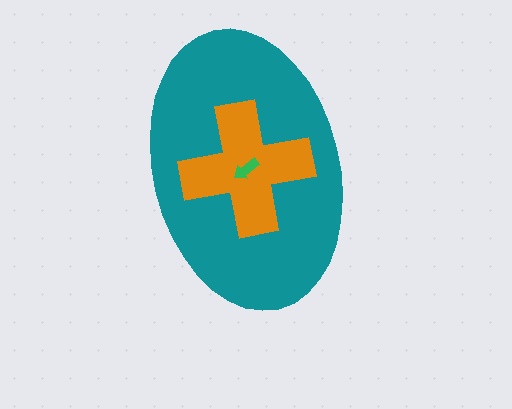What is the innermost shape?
The green arrow.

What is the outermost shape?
The teal ellipse.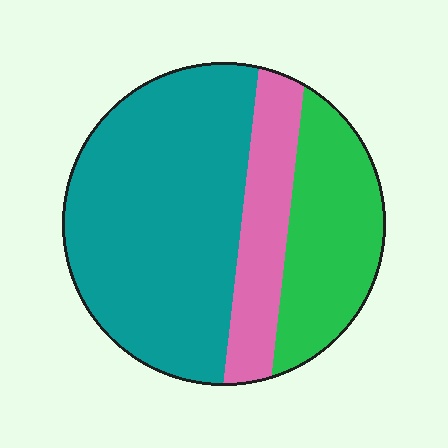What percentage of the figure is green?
Green takes up between a sixth and a third of the figure.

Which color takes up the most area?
Teal, at roughly 55%.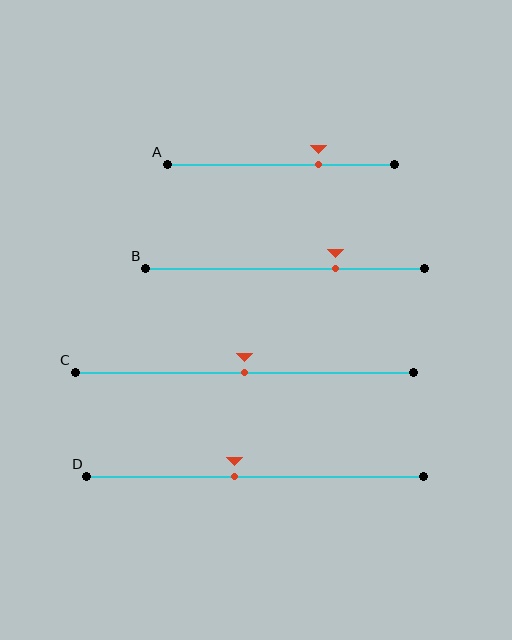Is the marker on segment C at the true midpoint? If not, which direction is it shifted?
Yes, the marker on segment C is at the true midpoint.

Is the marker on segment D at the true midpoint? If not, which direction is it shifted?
No, the marker on segment D is shifted to the left by about 6% of the segment length.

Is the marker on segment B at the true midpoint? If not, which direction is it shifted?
No, the marker on segment B is shifted to the right by about 18% of the segment length.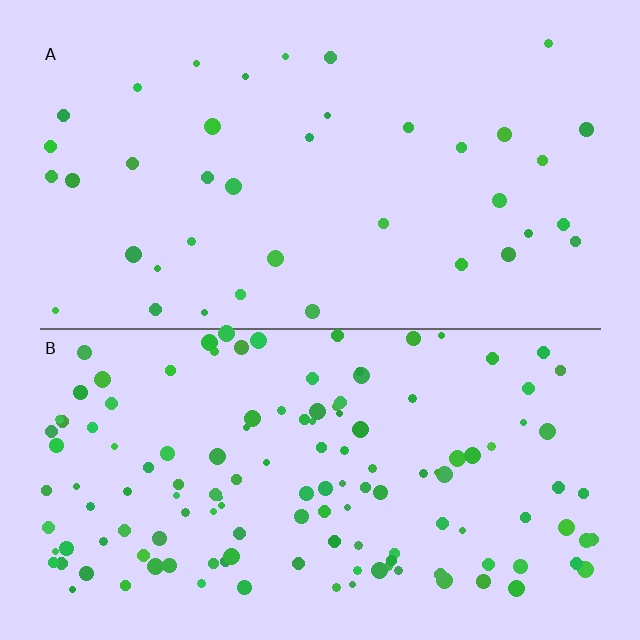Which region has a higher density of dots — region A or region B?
B (the bottom).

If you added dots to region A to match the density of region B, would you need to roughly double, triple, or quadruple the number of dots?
Approximately triple.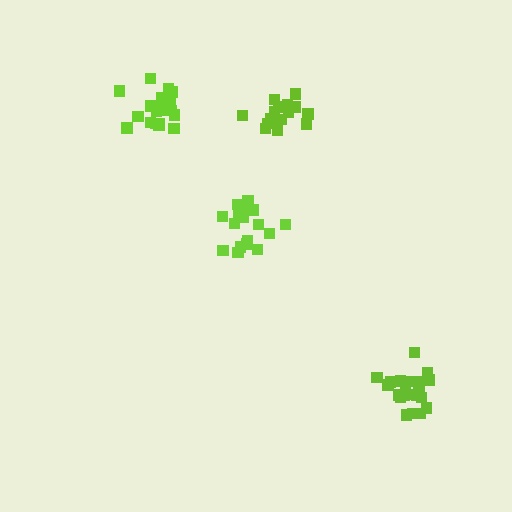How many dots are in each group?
Group 1: 17 dots, Group 2: 21 dots, Group 3: 18 dots, Group 4: 21 dots (77 total).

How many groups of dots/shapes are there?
There are 4 groups.